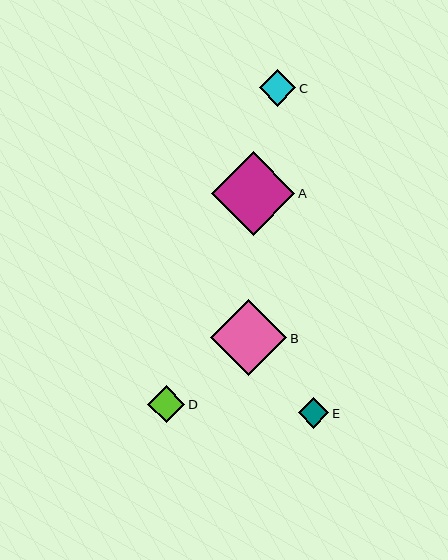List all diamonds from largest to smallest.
From largest to smallest: A, B, D, C, E.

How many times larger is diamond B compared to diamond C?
Diamond B is approximately 2.1 times the size of diamond C.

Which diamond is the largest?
Diamond A is the largest with a size of approximately 84 pixels.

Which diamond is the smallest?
Diamond E is the smallest with a size of approximately 31 pixels.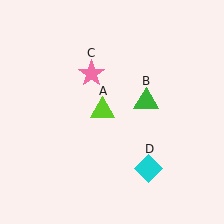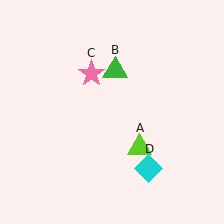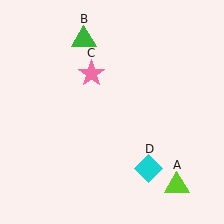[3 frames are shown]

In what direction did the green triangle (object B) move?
The green triangle (object B) moved up and to the left.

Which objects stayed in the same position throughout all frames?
Pink star (object C) and cyan diamond (object D) remained stationary.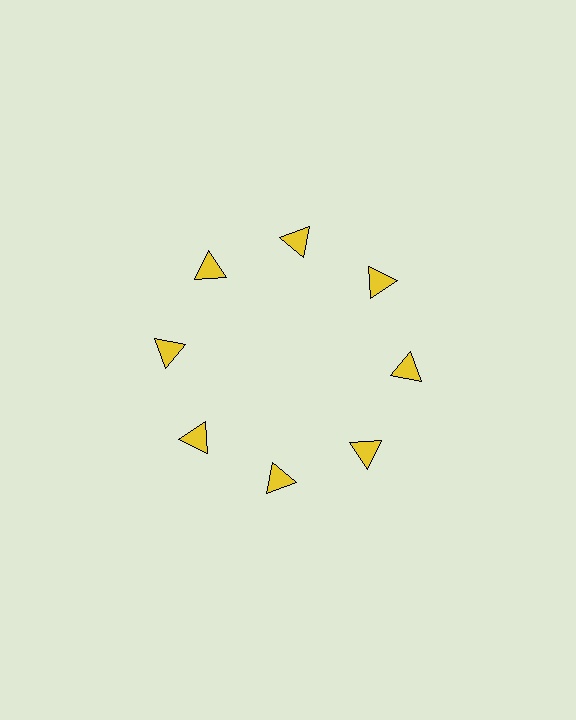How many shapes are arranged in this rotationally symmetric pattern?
There are 8 shapes, arranged in 8 groups of 1.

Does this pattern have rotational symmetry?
Yes, this pattern has 8-fold rotational symmetry. It looks the same after rotating 45 degrees around the center.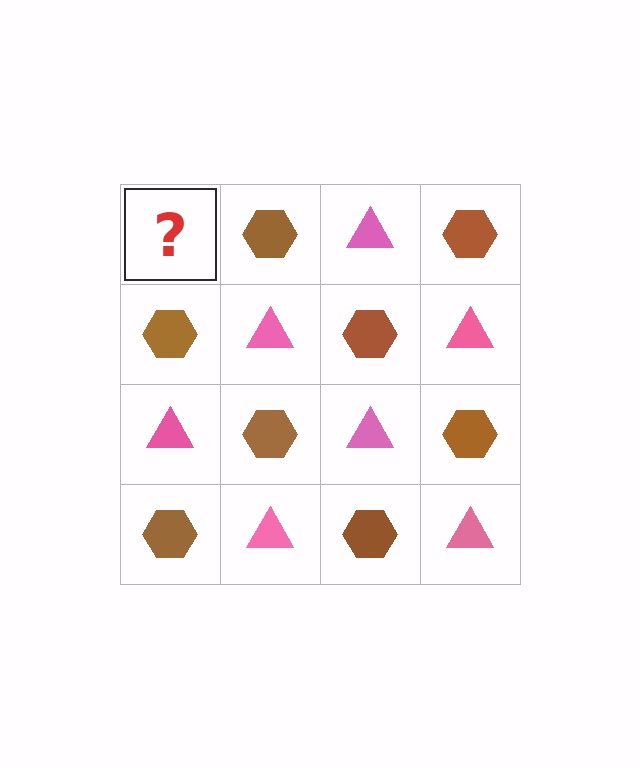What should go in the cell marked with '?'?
The missing cell should contain a pink triangle.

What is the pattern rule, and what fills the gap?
The rule is that it alternates pink triangle and brown hexagon in a checkerboard pattern. The gap should be filled with a pink triangle.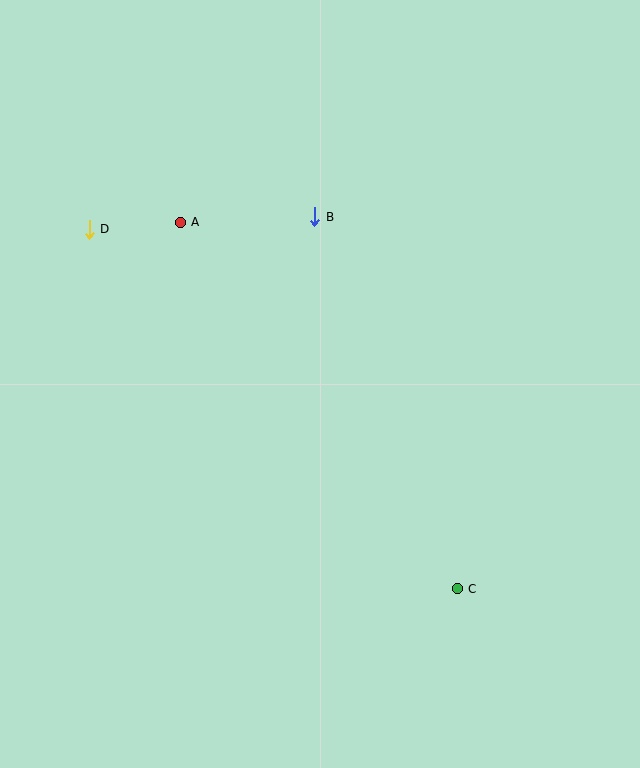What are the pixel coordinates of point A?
Point A is at (180, 222).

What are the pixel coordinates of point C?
Point C is at (457, 589).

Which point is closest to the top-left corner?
Point D is closest to the top-left corner.